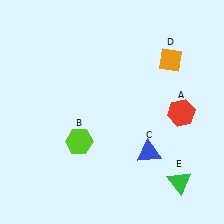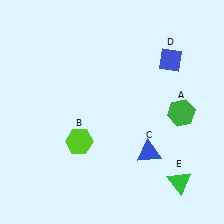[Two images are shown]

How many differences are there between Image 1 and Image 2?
There are 2 differences between the two images.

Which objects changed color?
A changed from red to green. D changed from orange to blue.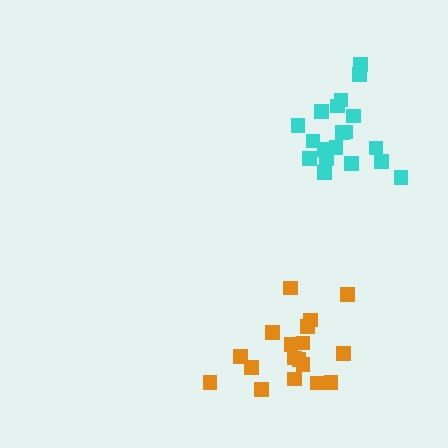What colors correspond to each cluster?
The clusters are colored: cyan, orange.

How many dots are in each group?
Group 1: 19 dots, Group 2: 18 dots (37 total).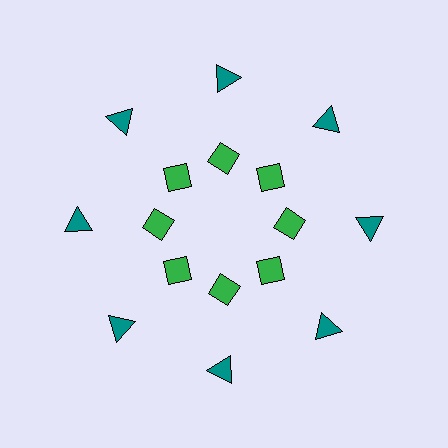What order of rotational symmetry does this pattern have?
This pattern has 8-fold rotational symmetry.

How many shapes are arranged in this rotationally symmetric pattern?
There are 16 shapes, arranged in 8 groups of 2.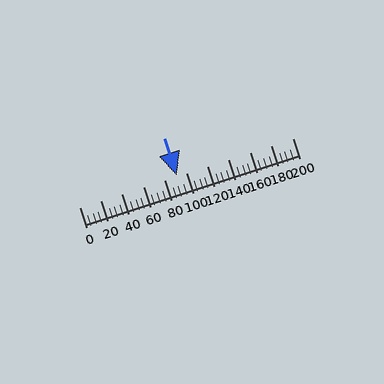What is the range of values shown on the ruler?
The ruler shows values from 0 to 200.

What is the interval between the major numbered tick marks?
The major tick marks are spaced 20 units apart.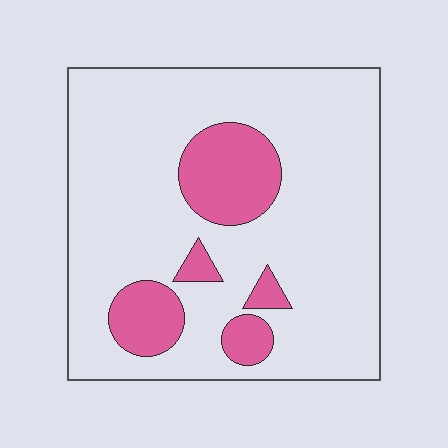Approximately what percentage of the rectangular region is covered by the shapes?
Approximately 20%.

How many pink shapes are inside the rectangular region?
5.